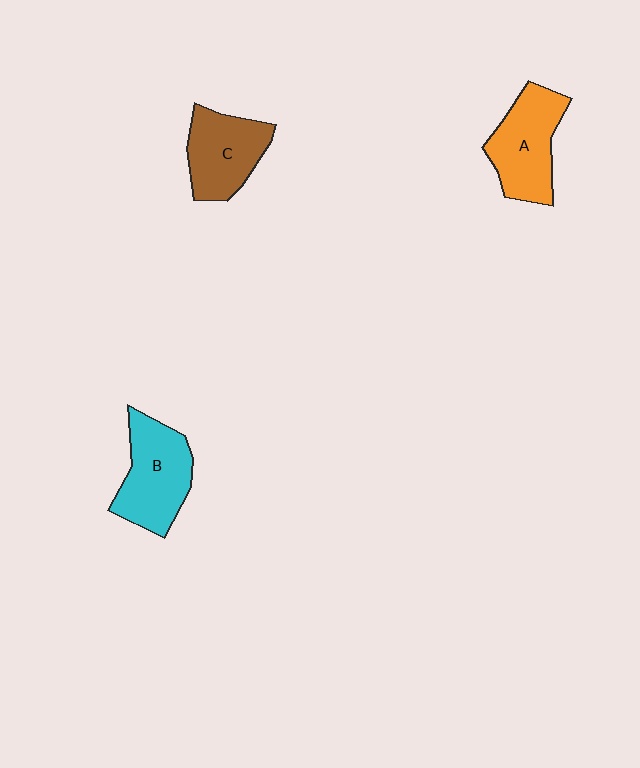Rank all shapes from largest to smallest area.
From largest to smallest: B (cyan), A (orange), C (brown).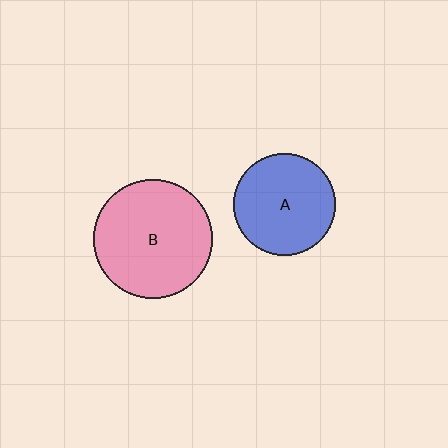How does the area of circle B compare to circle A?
Approximately 1.4 times.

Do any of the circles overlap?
No, none of the circles overlap.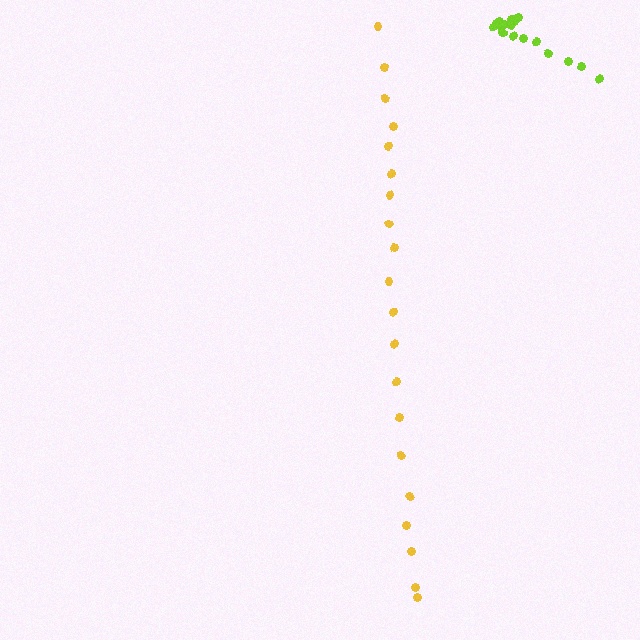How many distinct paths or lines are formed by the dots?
There are 2 distinct paths.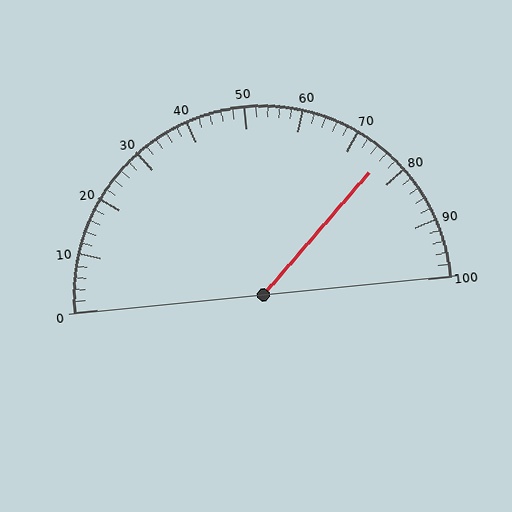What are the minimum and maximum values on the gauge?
The gauge ranges from 0 to 100.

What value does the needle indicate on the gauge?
The needle indicates approximately 76.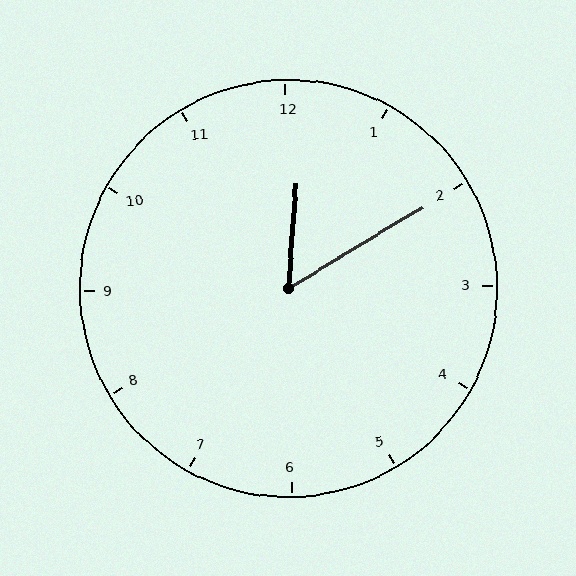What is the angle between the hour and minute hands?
Approximately 55 degrees.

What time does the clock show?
12:10.